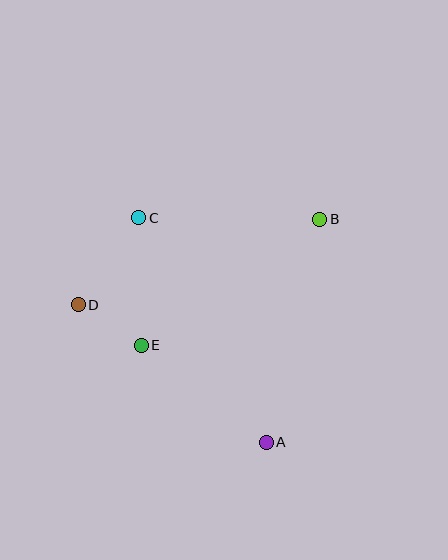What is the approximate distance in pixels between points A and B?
The distance between A and B is approximately 230 pixels.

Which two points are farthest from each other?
Points A and C are farthest from each other.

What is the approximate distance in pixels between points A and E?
The distance between A and E is approximately 158 pixels.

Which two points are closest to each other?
Points D and E are closest to each other.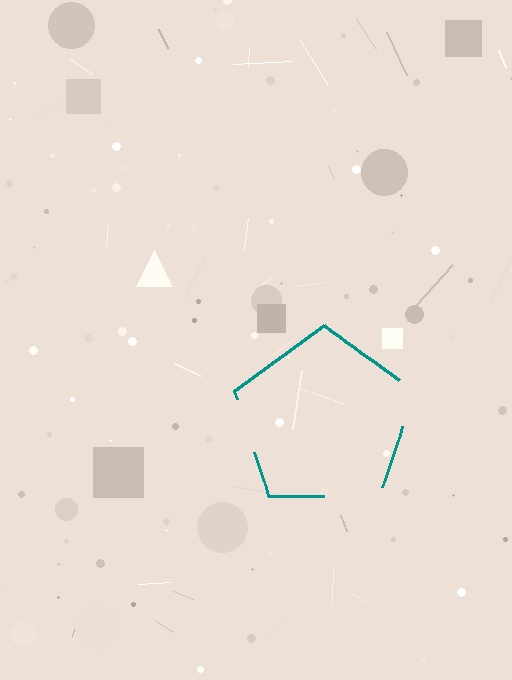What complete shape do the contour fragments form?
The contour fragments form a pentagon.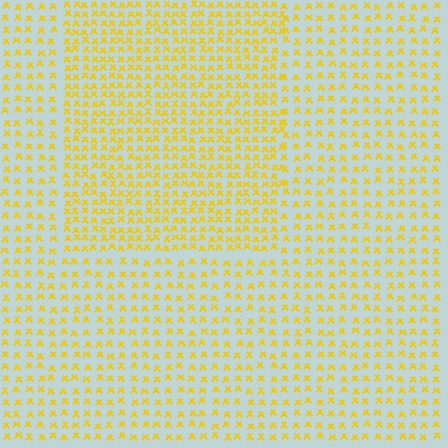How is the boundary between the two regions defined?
The boundary is defined by a change in element density (approximately 1.7x ratio). All elements are the same color, size, and shape.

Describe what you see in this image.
The image contains small yellow elements arranged at two different densities. A rectangle-shaped region is visible where the elements are more densely packed than the surrounding area.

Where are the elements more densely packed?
The elements are more densely packed inside the rectangle boundary.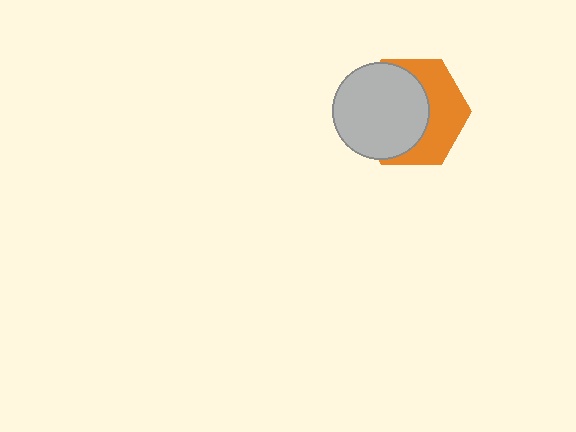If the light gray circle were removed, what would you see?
You would see the complete orange hexagon.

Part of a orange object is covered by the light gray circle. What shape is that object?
It is a hexagon.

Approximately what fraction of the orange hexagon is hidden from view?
Roughly 56% of the orange hexagon is hidden behind the light gray circle.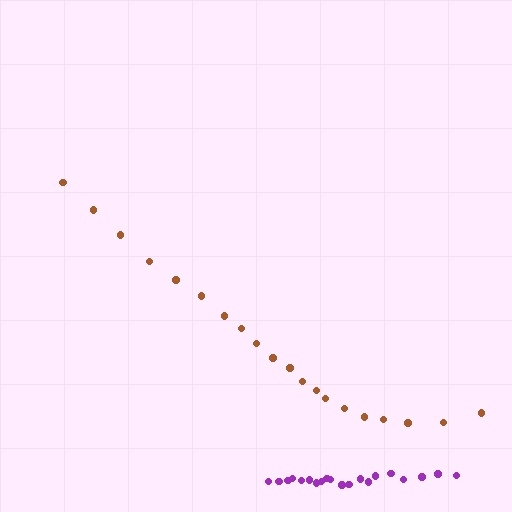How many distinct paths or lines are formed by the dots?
There are 2 distinct paths.